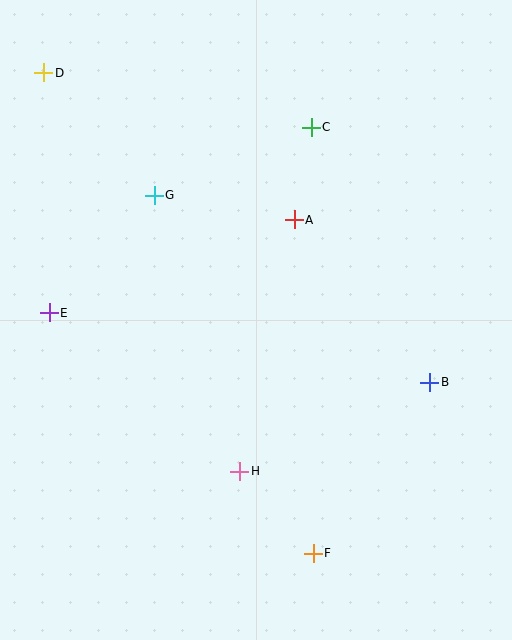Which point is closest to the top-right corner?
Point C is closest to the top-right corner.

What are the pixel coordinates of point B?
Point B is at (430, 382).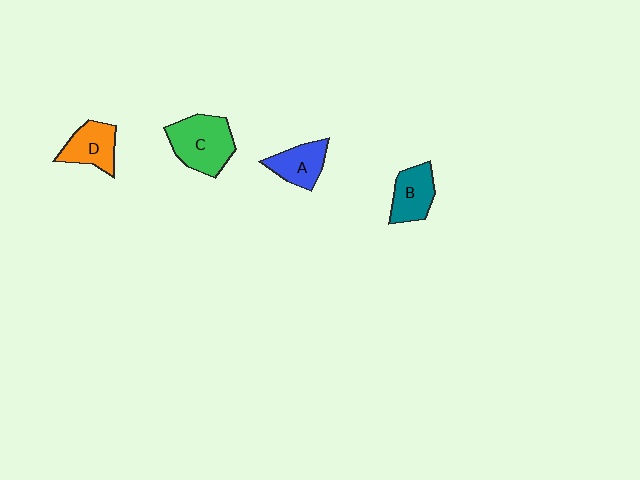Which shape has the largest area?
Shape C (green).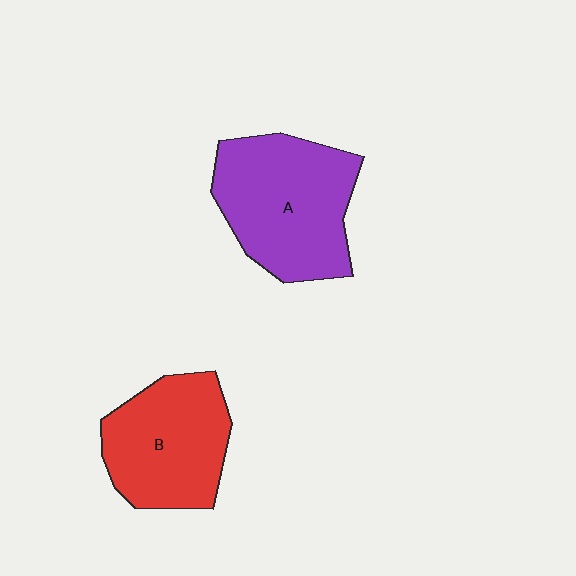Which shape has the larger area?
Shape A (purple).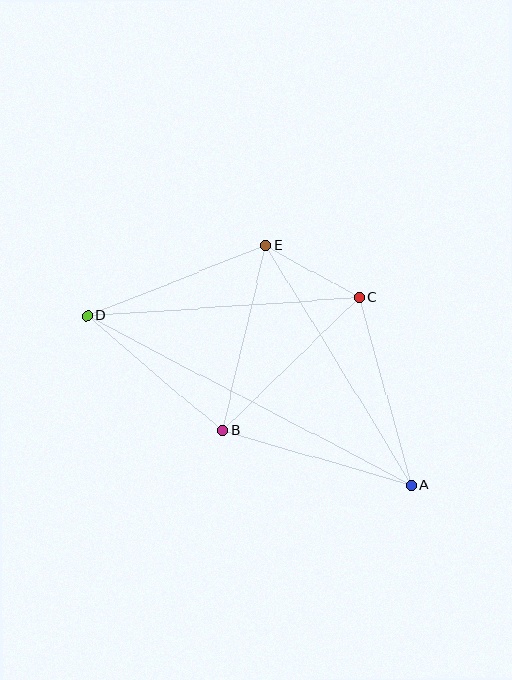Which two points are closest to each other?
Points C and E are closest to each other.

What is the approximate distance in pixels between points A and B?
The distance between A and B is approximately 197 pixels.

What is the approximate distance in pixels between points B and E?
The distance between B and E is approximately 190 pixels.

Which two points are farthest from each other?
Points A and D are farthest from each other.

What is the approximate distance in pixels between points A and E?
The distance between A and E is approximately 280 pixels.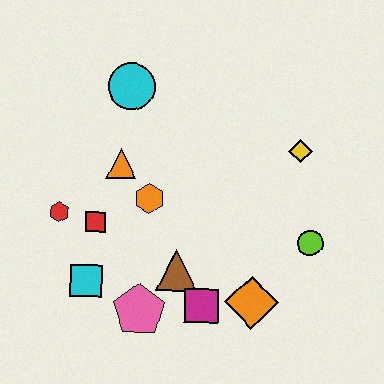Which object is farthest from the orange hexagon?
The lime circle is farthest from the orange hexagon.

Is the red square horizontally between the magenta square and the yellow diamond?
No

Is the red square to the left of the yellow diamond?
Yes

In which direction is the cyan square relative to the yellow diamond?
The cyan square is to the left of the yellow diamond.